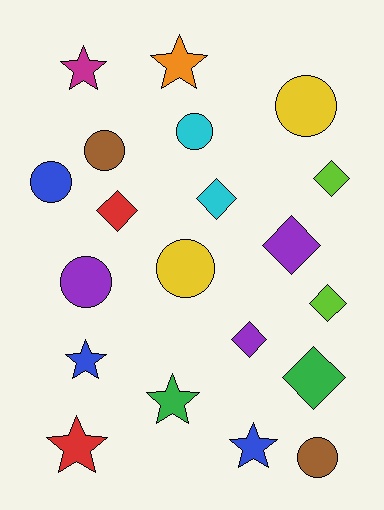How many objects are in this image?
There are 20 objects.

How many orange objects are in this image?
There is 1 orange object.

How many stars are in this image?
There are 6 stars.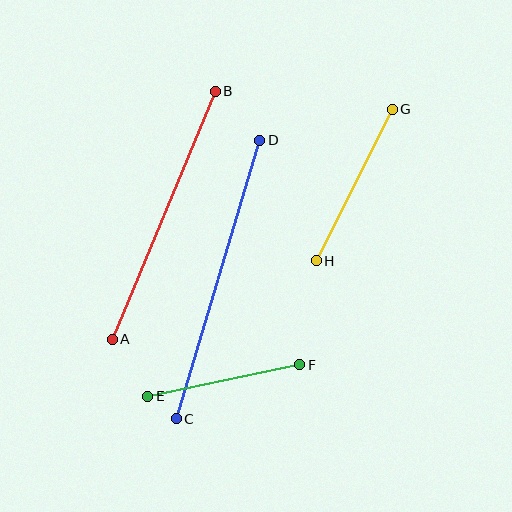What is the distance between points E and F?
The distance is approximately 155 pixels.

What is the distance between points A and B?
The distance is approximately 268 pixels.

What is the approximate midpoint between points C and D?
The midpoint is at approximately (218, 280) pixels.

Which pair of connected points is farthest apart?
Points C and D are farthest apart.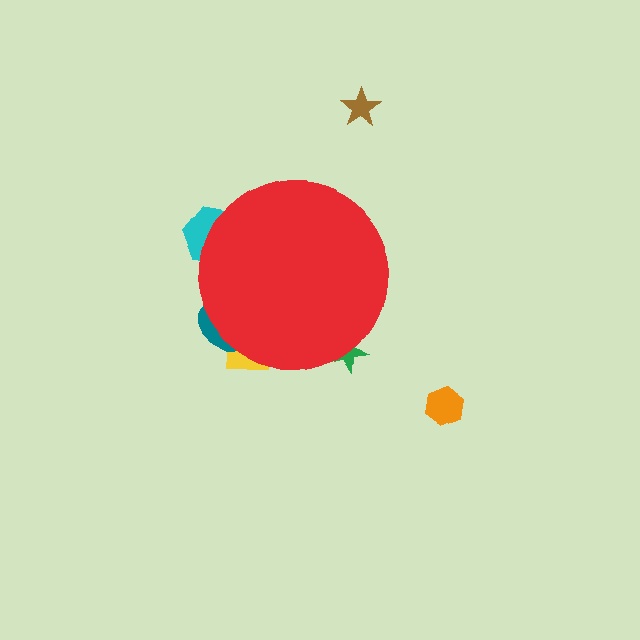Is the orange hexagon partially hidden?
No, the orange hexagon is fully visible.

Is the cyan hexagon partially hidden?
Yes, the cyan hexagon is partially hidden behind the red circle.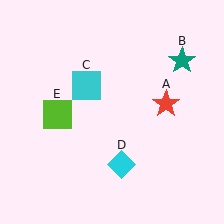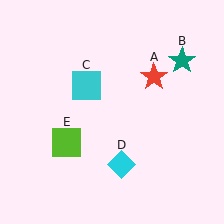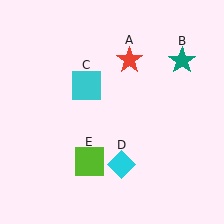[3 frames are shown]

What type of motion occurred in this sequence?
The red star (object A), lime square (object E) rotated counterclockwise around the center of the scene.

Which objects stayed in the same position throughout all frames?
Teal star (object B) and cyan square (object C) and cyan diamond (object D) remained stationary.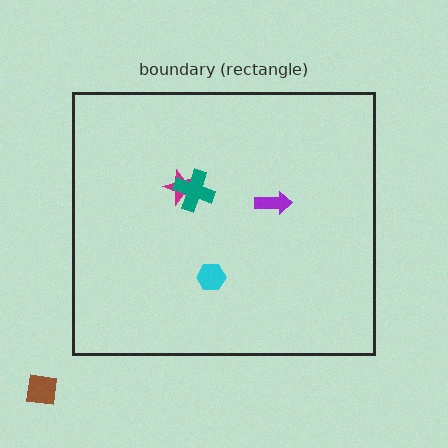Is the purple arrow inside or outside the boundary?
Inside.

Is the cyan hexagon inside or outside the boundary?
Inside.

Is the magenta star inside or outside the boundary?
Inside.